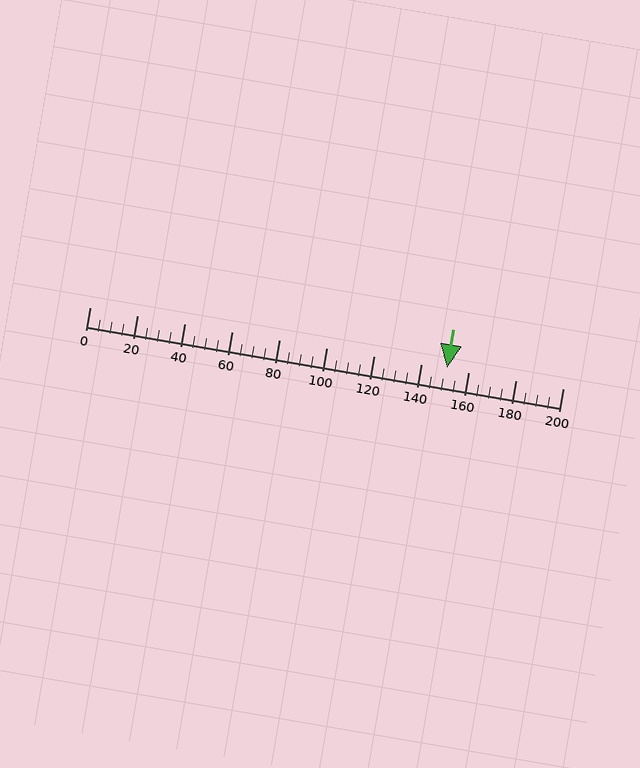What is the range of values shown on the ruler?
The ruler shows values from 0 to 200.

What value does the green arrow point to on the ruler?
The green arrow points to approximately 151.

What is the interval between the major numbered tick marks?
The major tick marks are spaced 20 units apart.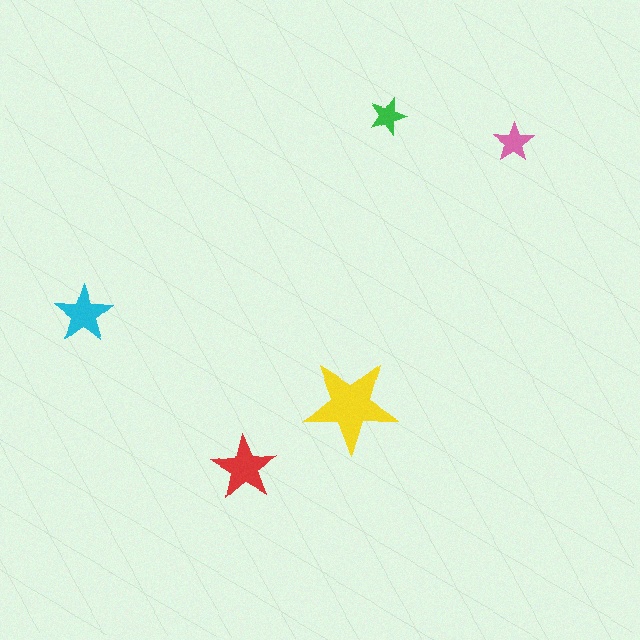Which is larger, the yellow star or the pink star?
The yellow one.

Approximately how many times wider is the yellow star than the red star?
About 1.5 times wider.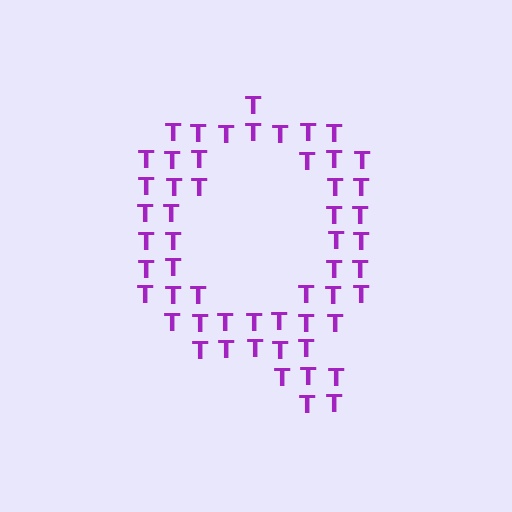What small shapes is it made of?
It is made of small letter T's.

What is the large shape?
The large shape is the letter Q.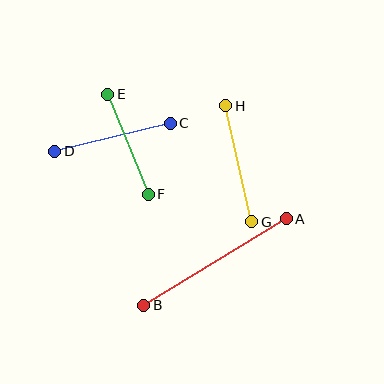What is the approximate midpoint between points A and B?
The midpoint is at approximately (215, 262) pixels.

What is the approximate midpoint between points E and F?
The midpoint is at approximately (128, 144) pixels.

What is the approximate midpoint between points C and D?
The midpoint is at approximately (112, 137) pixels.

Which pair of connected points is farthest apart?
Points A and B are farthest apart.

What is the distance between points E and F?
The distance is approximately 108 pixels.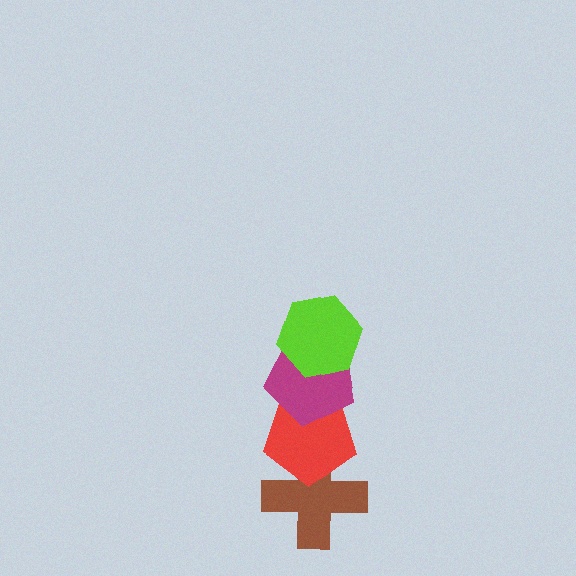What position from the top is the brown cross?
The brown cross is 4th from the top.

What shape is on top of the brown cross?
The red pentagon is on top of the brown cross.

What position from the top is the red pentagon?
The red pentagon is 3rd from the top.